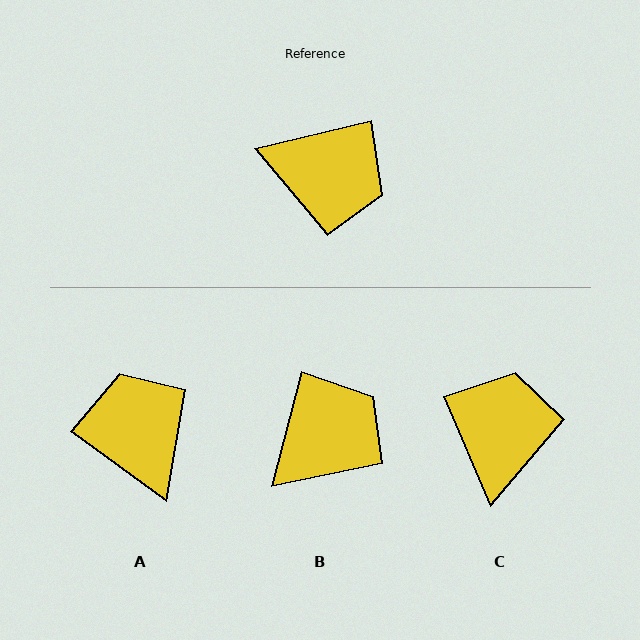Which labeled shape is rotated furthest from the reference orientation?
A, about 131 degrees away.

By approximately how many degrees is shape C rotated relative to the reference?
Approximately 100 degrees counter-clockwise.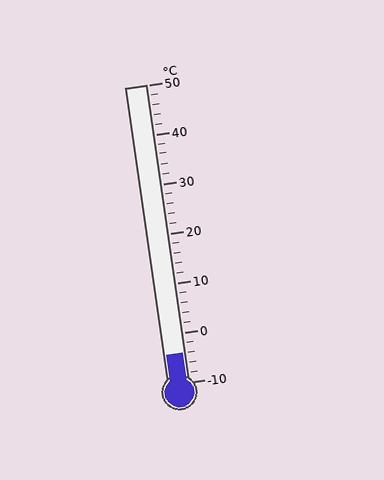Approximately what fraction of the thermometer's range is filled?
The thermometer is filled to approximately 10% of its range.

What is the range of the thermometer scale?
The thermometer scale ranges from -10°C to 50°C.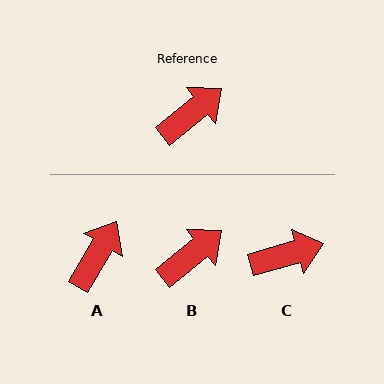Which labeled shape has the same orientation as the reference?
B.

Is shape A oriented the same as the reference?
No, it is off by about 21 degrees.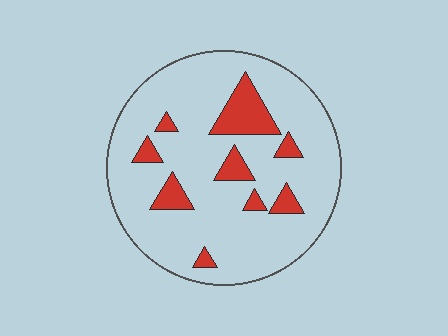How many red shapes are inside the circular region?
9.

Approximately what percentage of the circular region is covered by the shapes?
Approximately 15%.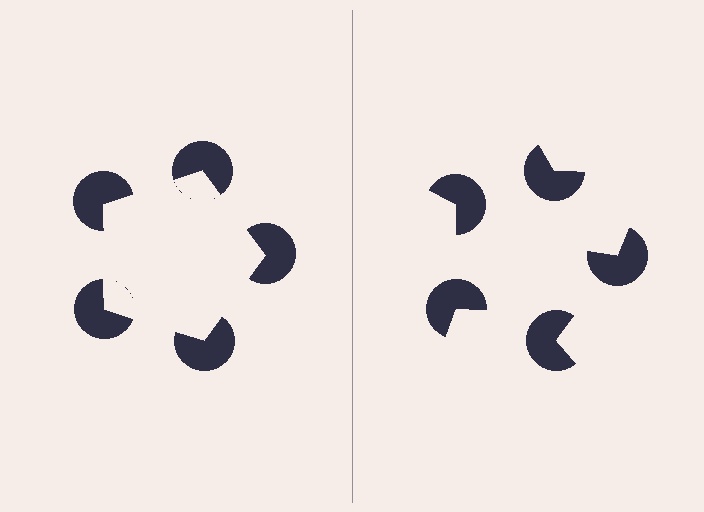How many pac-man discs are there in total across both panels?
10 — 5 on each side.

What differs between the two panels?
The pac-man discs are positioned identically on both sides; only the wedge orientations differ. On the left they align to a pentagon; on the right they are misaligned.